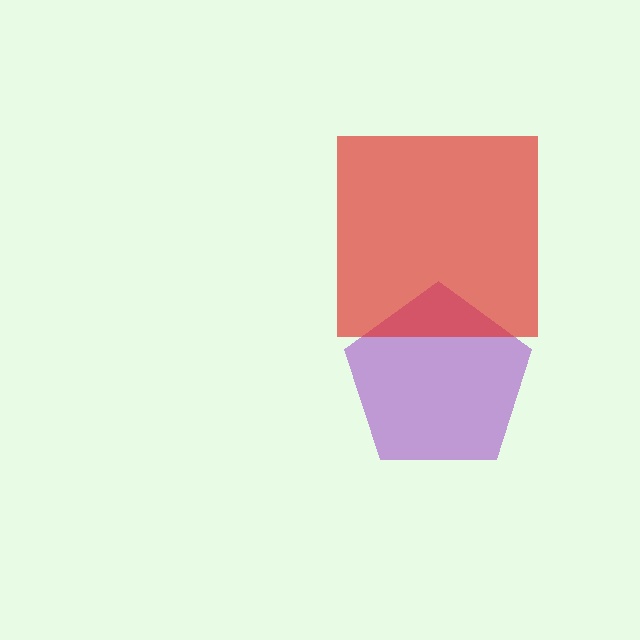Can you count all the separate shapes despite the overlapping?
Yes, there are 2 separate shapes.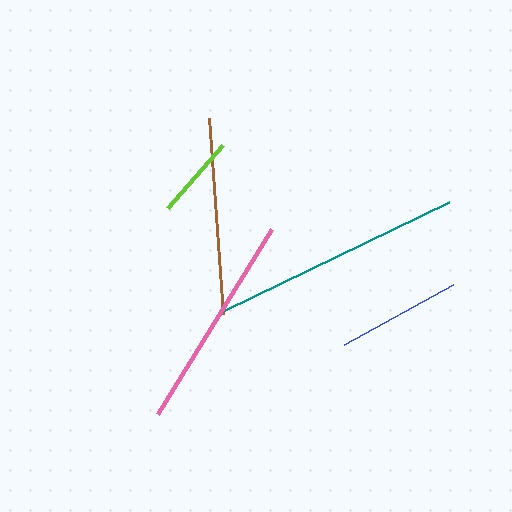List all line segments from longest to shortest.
From longest to shortest: teal, pink, brown, blue, lime.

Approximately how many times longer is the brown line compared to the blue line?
The brown line is approximately 1.6 times the length of the blue line.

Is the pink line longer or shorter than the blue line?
The pink line is longer than the blue line.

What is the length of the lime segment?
The lime segment is approximately 84 pixels long.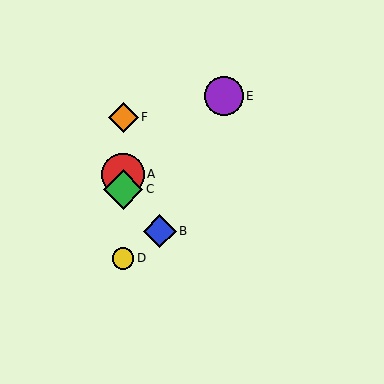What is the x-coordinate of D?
Object D is at x≈123.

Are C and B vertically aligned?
No, C is at x≈123 and B is at x≈160.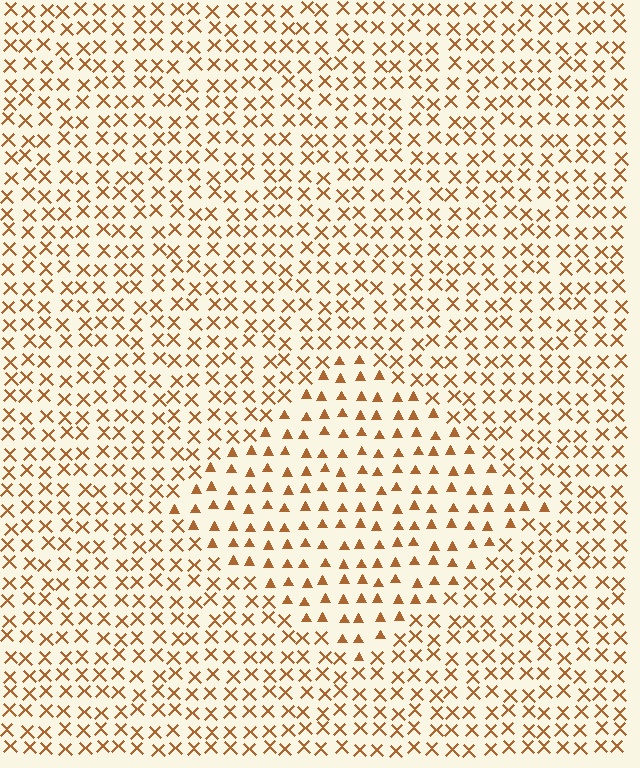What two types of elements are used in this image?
The image uses triangles inside the diamond region and X marks outside it.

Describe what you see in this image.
The image is filled with small brown elements arranged in a uniform grid. A diamond-shaped region contains triangles, while the surrounding area contains X marks. The boundary is defined purely by the change in element shape.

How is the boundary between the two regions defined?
The boundary is defined by a change in element shape: triangles inside vs. X marks outside. All elements share the same color and spacing.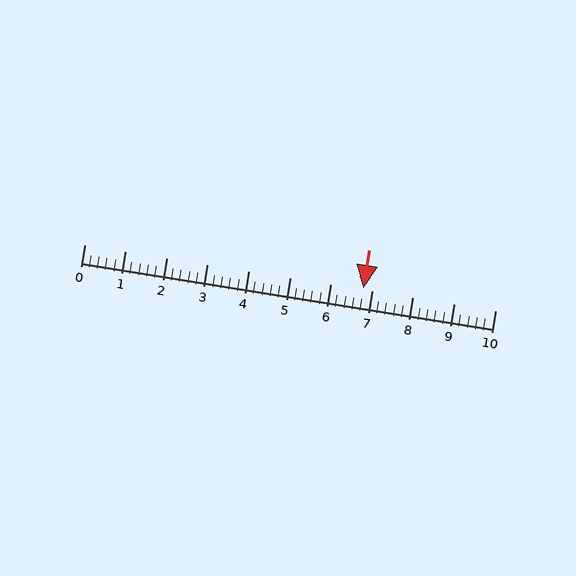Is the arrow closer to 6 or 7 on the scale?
The arrow is closer to 7.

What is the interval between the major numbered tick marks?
The major tick marks are spaced 1 units apart.